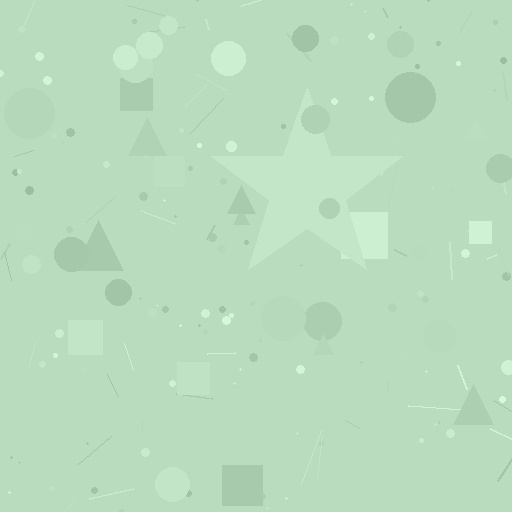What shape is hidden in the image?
A star is hidden in the image.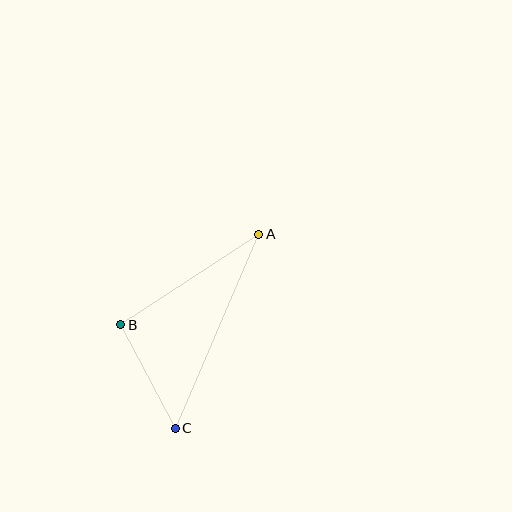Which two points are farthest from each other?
Points A and C are farthest from each other.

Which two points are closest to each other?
Points B and C are closest to each other.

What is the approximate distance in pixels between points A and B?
The distance between A and B is approximately 165 pixels.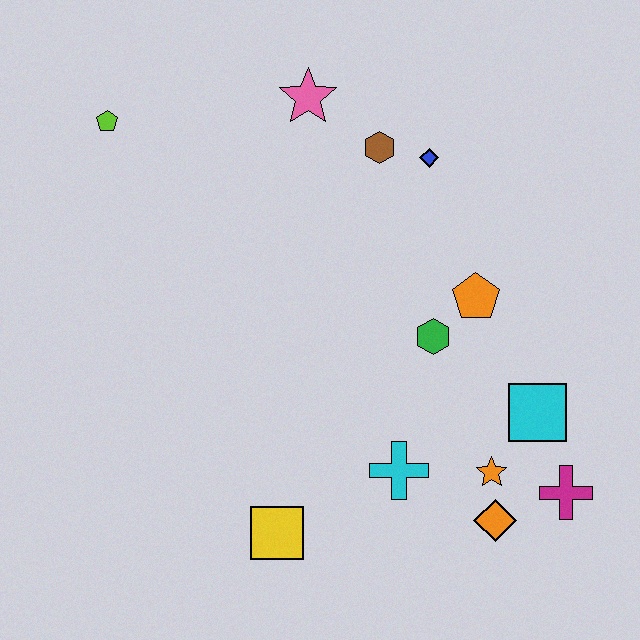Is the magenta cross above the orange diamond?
Yes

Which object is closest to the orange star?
The orange diamond is closest to the orange star.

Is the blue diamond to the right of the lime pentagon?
Yes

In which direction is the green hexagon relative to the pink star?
The green hexagon is below the pink star.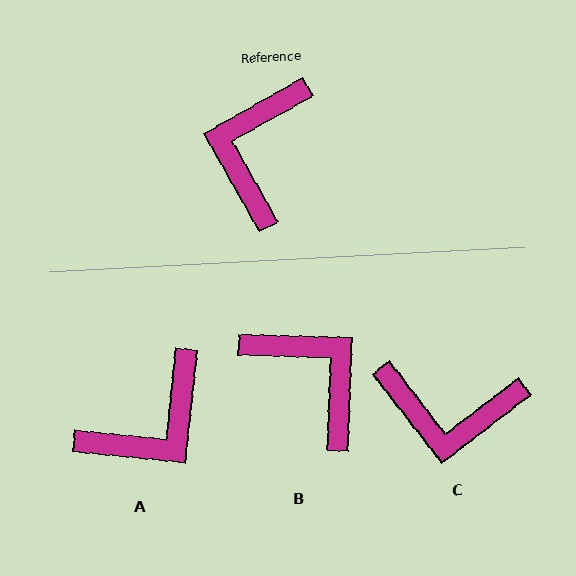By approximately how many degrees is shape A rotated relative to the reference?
Approximately 145 degrees counter-clockwise.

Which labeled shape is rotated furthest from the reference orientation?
A, about 145 degrees away.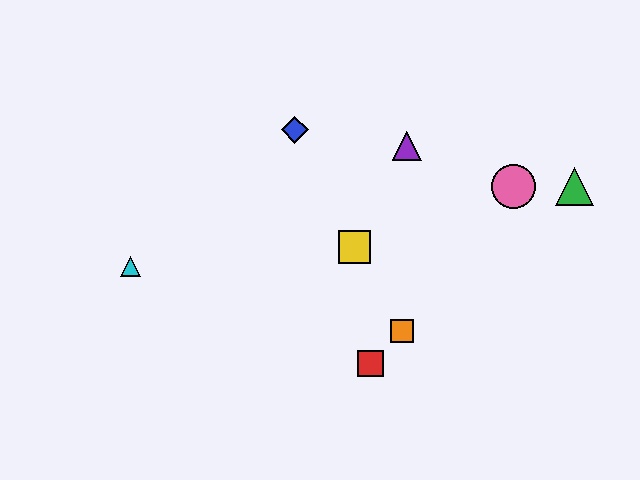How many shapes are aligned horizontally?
2 shapes (the green triangle, the pink circle) are aligned horizontally.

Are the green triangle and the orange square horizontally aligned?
No, the green triangle is at y≈186 and the orange square is at y≈331.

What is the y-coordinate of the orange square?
The orange square is at y≈331.